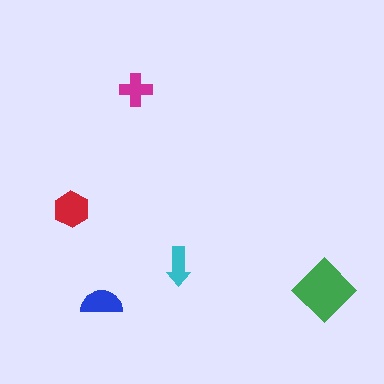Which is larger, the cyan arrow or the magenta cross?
The magenta cross.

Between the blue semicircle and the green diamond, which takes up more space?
The green diamond.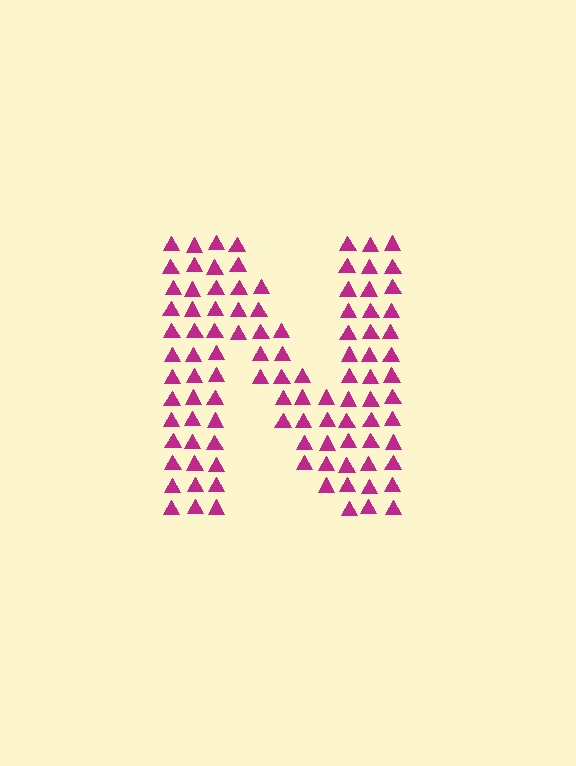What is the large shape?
The large shape is the letter N.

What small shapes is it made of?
It is made of small triangles.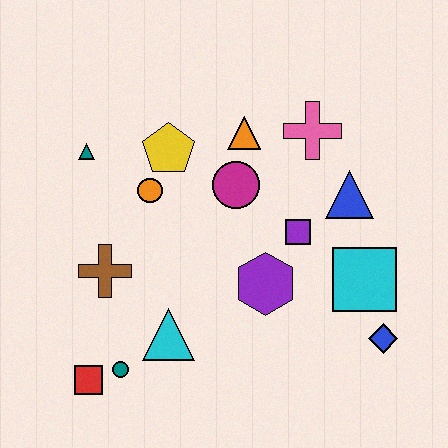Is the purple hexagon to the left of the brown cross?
No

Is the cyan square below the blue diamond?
No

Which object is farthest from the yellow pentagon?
The blue diamond is farthest from the yellow pentagon.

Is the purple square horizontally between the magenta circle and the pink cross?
Yes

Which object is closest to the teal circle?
The red square is closest to the teal circle.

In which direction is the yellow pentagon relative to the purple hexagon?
The yellow pentagon is above the purple hexagon.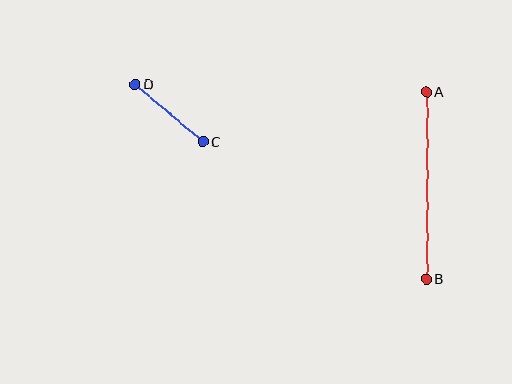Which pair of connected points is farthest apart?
Points A and B are farthest apart.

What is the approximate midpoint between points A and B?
The midpoint is at approximately (427, 185) pixels.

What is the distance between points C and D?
The distance is approximately 89 pixels.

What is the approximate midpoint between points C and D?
The midpoint is at approximately (169, 113) pixels.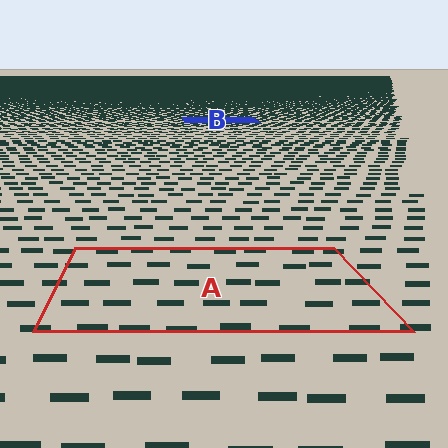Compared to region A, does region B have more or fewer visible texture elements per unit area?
Region B has more texture elements per unit area — they are packed more densely because it is farther away.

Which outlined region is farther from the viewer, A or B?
Region B is farther from the viewer — the texture elements inside it appear smaller and more densely packed.